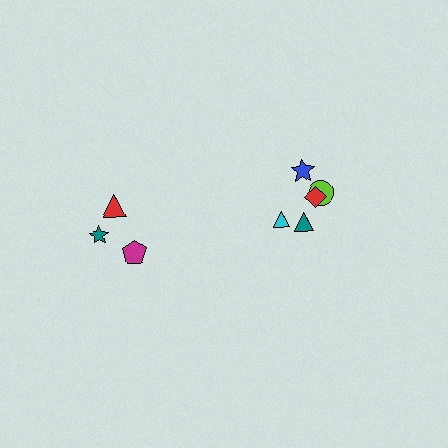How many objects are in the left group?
There are 3 objects.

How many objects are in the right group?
There are 5 objects.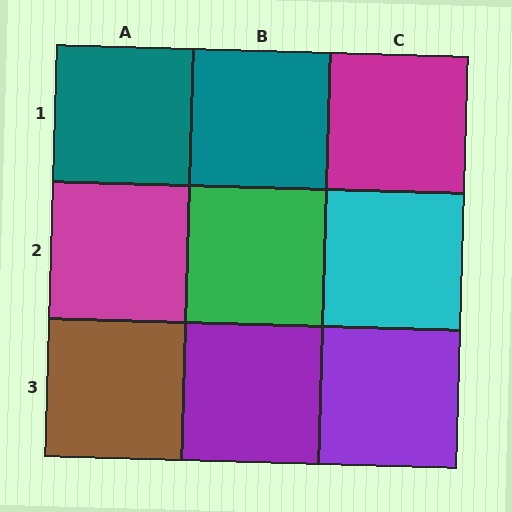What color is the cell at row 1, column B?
Teal.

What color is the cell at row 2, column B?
Green.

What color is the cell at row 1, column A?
Teal.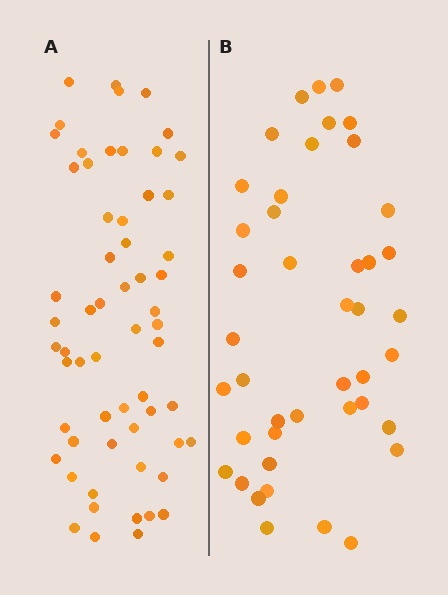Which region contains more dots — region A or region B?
Region A (the left region) has more dots.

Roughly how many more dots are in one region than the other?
Region A has approximately 15 more dots than region B.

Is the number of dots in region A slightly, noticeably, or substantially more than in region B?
Region A has noticeably more, but not dramatically so. The ratio is roughly 1.4 to 1.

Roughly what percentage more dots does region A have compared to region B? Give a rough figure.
About 40% more.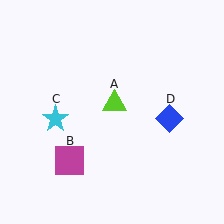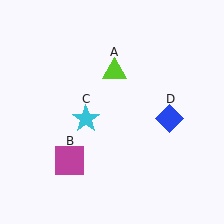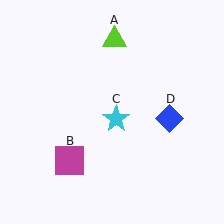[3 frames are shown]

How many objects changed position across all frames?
2 objects changed position: lime triangle (object A), cyan star (object C).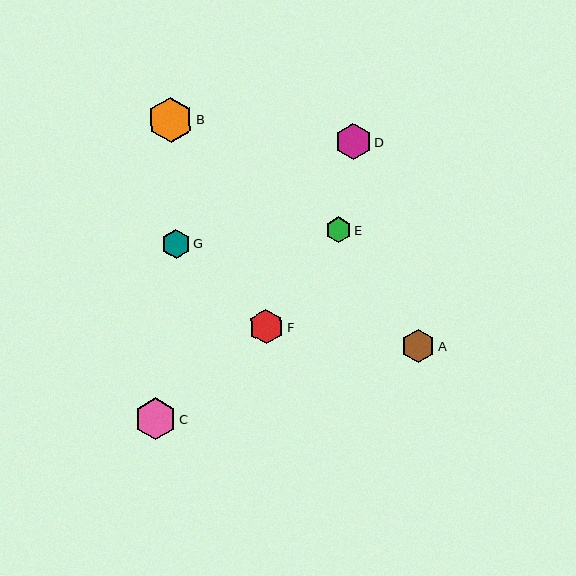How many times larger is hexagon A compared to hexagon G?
Hexagon A is approximately 1.2 times the size of hexagon G.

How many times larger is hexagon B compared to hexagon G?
Hexagon B is approximately 1.6 times the size of hexagon G.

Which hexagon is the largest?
Hexagon B is the largest with a size of approximately 45 pixels.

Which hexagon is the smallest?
Hexagon E is the smallest with a size of approximately 26 pixels.